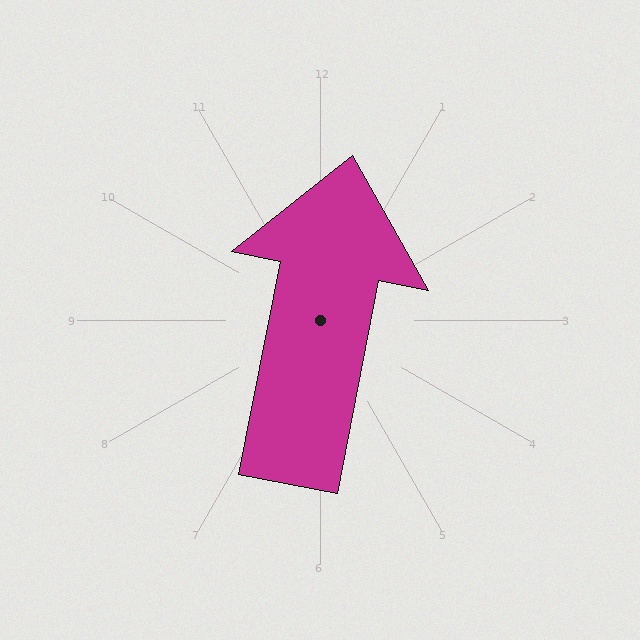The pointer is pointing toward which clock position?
Roughly 12 o'clock.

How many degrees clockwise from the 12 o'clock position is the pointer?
Approximately 11 degrees.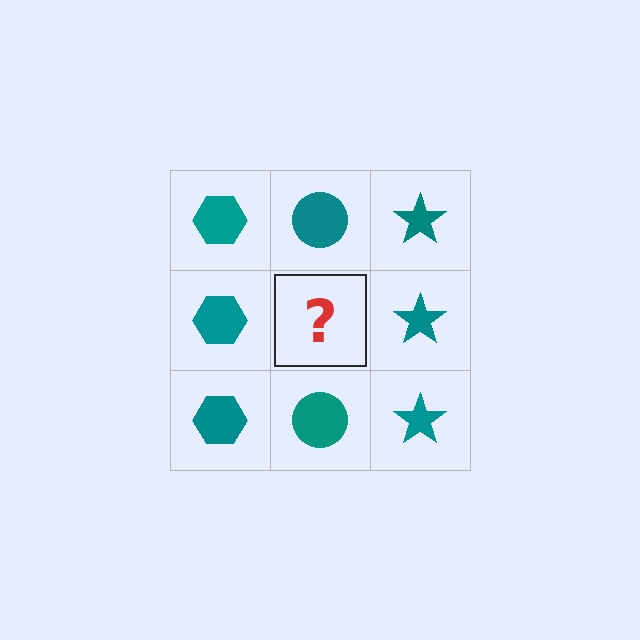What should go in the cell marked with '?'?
The missing cell should contain a teal circle.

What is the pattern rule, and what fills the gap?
The rule is that each column has a consistent shape. The gap should be filled with a teal circle.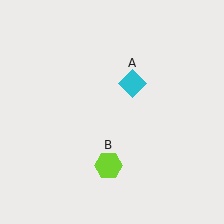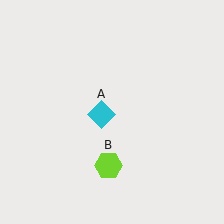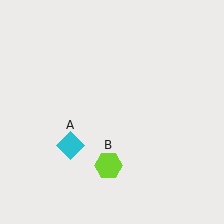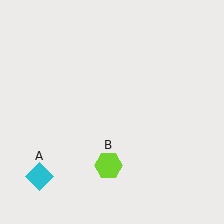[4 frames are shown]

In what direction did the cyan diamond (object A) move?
The cyan diamond (object A) moved down and to the left.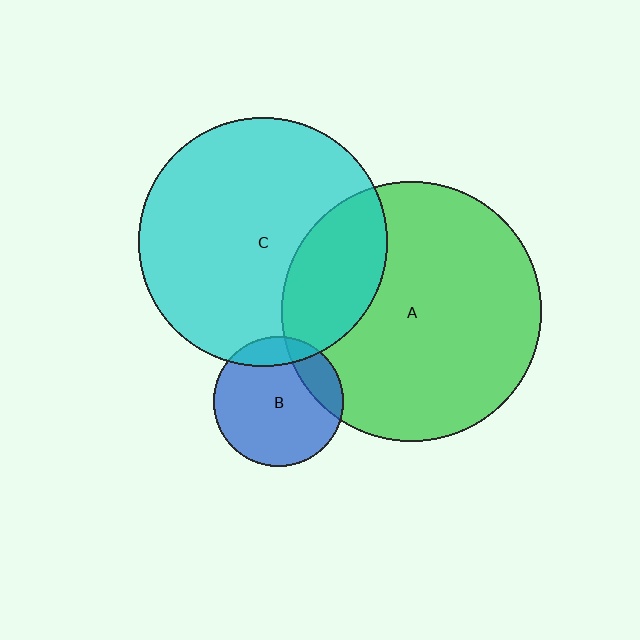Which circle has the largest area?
Circle A (green).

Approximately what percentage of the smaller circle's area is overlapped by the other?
Approximately 20%.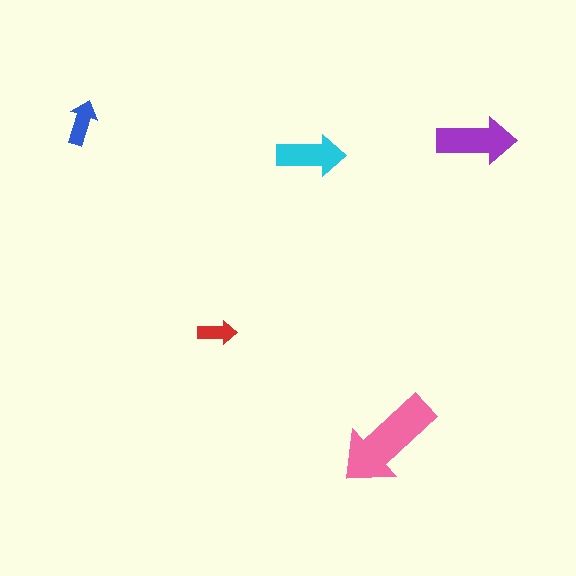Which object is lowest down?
The pink arrow is bottommost.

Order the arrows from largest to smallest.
the pink one, the purple one, the cyan one, the blue one, the red one.